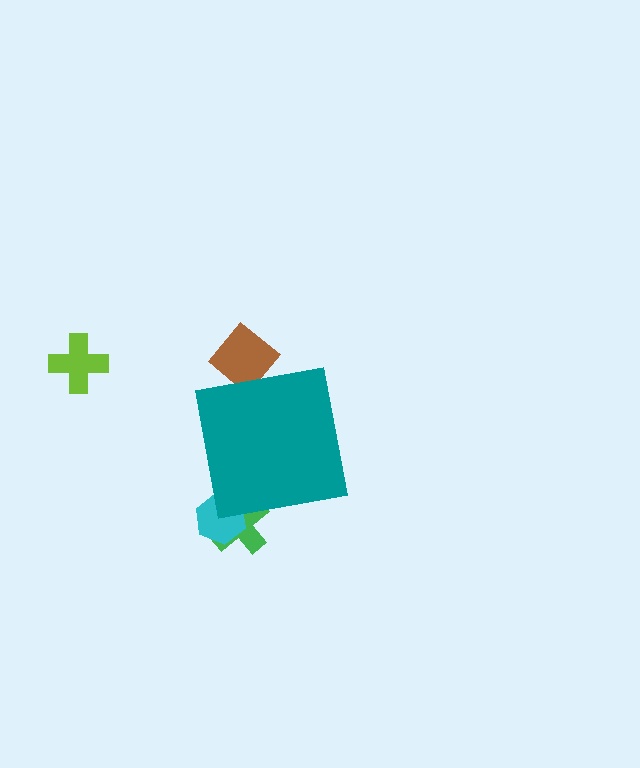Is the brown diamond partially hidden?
Yes, the brown diamond is partially hidden behind the teal square.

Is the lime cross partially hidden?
No, the lime cross is fully visible.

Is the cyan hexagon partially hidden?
Yes, the cyan hexagon is partially hidden behind the teal square.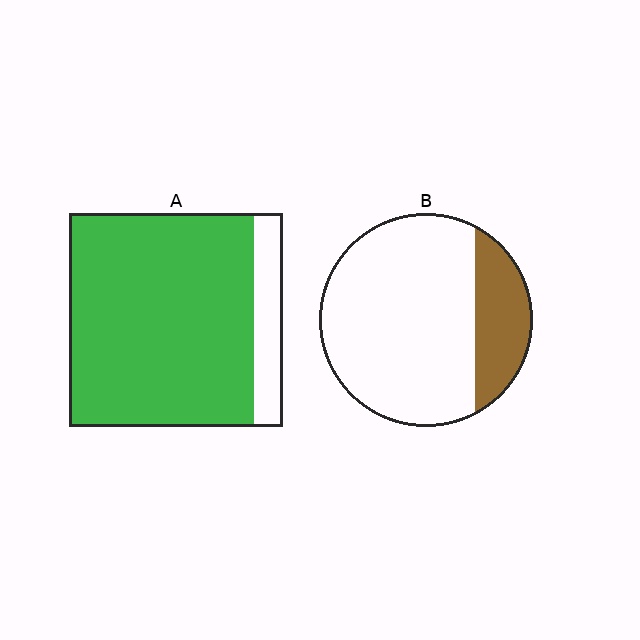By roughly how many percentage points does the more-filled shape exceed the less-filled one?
By roughly 65 percentage points (A over B).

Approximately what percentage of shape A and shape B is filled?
A is approximately 85% and B is approximately 20%.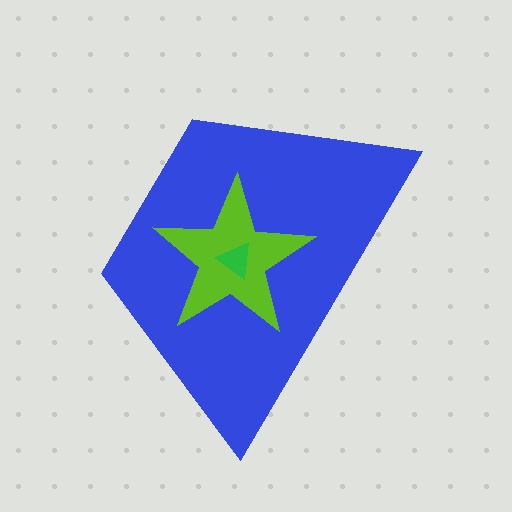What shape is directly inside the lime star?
The green triangle.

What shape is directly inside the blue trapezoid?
The lime star.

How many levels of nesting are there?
3.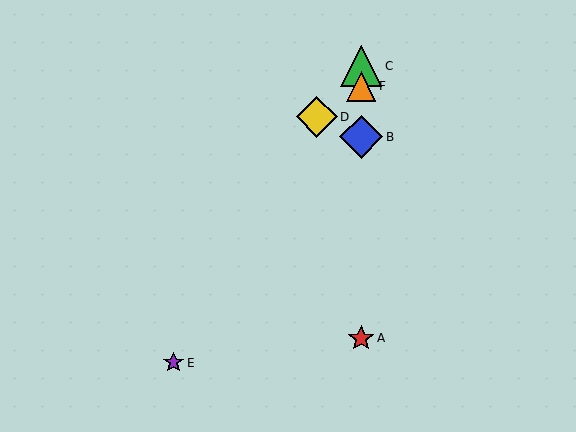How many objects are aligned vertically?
4 objects (A, B, C, F) are aligned vertically.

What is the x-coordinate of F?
Object F is at x≈361.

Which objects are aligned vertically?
Objects A, B, C, F are aligned vertically.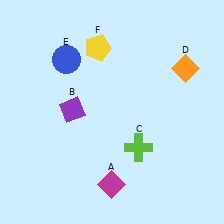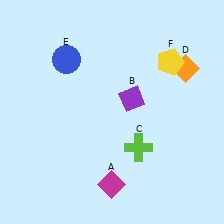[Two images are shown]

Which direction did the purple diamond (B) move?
The purple diamond (B) moved right.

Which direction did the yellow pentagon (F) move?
The yellow pentagon (F) moved right.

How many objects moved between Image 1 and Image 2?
2 objects moved between the two images.